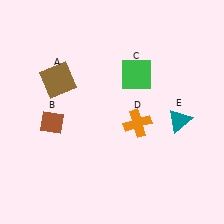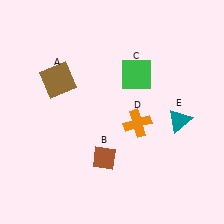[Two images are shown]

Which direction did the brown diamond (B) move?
The brown diamond (B) moved right.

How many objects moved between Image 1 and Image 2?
1 object moved between the two images.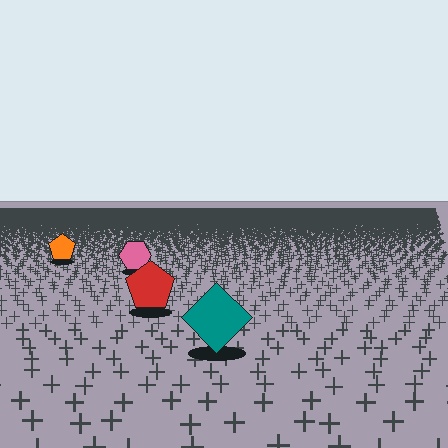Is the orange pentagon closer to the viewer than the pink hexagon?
No. The pink hexagon is closer — you can tell from the texture gradient: the ground texture is coarser near it.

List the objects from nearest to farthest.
From nearest to farthest: the teal diamond, the red pentagon, the pink hexagon, the orange pentagon.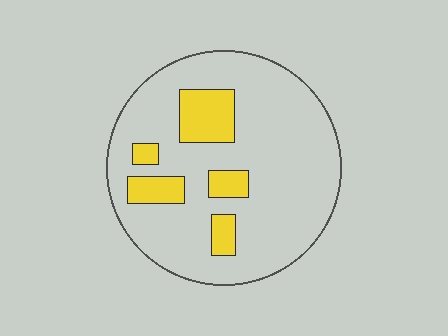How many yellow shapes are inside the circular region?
5.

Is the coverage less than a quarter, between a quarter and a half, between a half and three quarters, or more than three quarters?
Less than a quarter.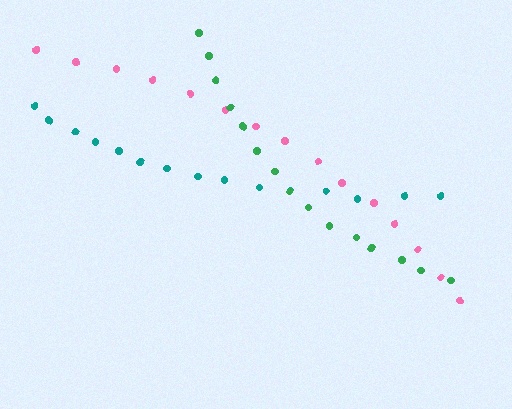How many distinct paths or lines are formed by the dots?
There are 3 distinct paths.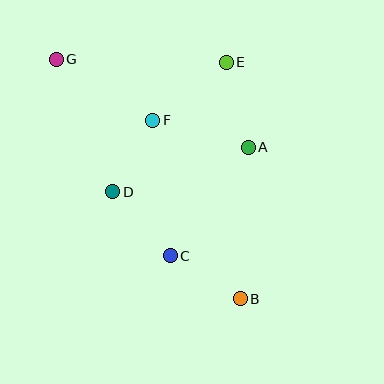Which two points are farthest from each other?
Points B and G are farthest from each other.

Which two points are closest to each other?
Points D and F are closest to each other.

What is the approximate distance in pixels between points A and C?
The distance between A and C is approximately 134 pixels.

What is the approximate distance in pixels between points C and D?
The distance between C and D is approximately 86 pixels.